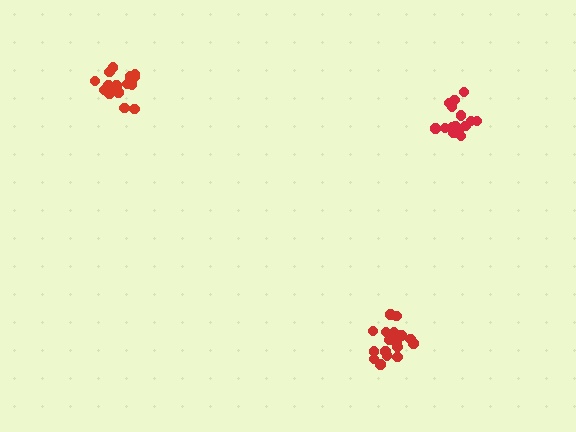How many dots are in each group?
Group 1: 15 dots, Group 2: 19 dots, Group 3: 18 dots (52 total).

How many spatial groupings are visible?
There are 3 spatial groupings.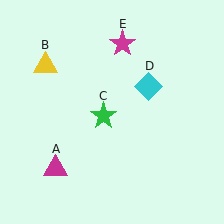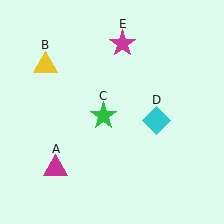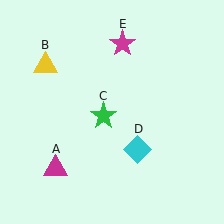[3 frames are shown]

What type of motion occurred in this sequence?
The cyan diamond (object D) rotated clockwise around the center of the scene.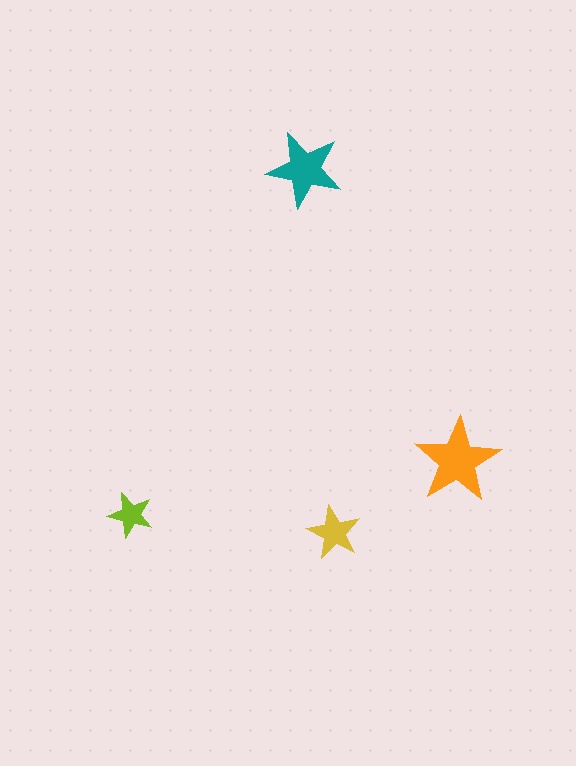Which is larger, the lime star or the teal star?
The teal one.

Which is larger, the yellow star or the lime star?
The yellow one.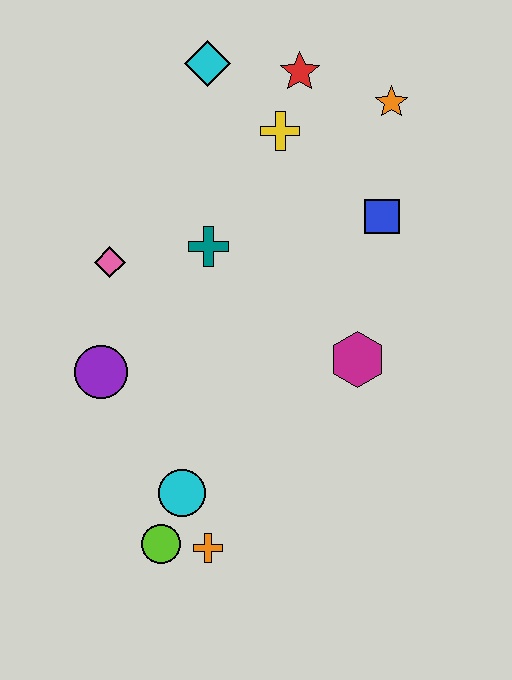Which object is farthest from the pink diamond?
The orange star is farthest from the pink diamond.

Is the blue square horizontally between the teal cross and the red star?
No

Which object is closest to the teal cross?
The pink diamond is closest to the teal cross.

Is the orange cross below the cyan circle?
Yes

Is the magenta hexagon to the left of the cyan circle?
No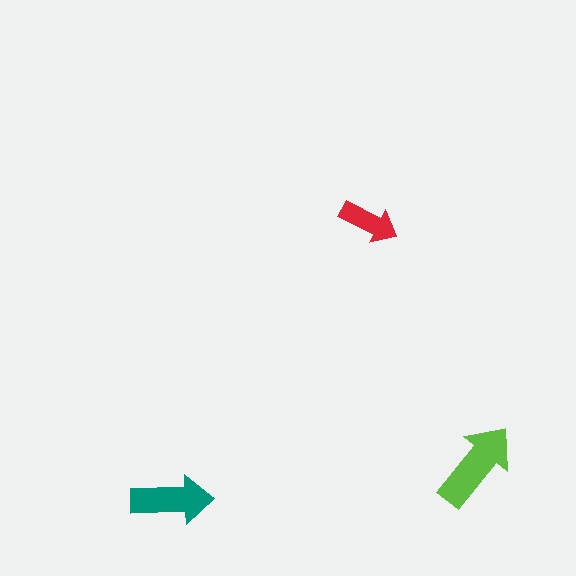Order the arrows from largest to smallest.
the lime one, the teal one, the red one.